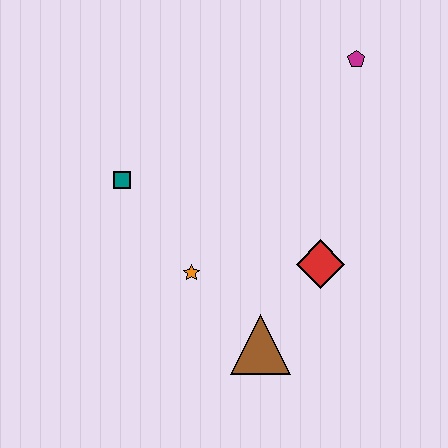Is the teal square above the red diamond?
Yes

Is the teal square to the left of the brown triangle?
Yes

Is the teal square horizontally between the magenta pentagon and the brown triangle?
No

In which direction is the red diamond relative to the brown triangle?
The red diamond is above the brown triangle.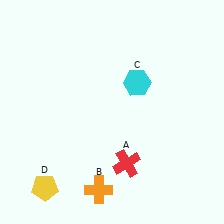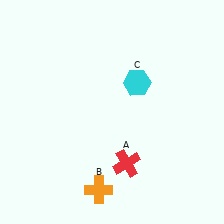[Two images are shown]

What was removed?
The yellow pentagon (D) was removed in Image 2.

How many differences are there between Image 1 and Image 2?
There is 1 difference between the two images.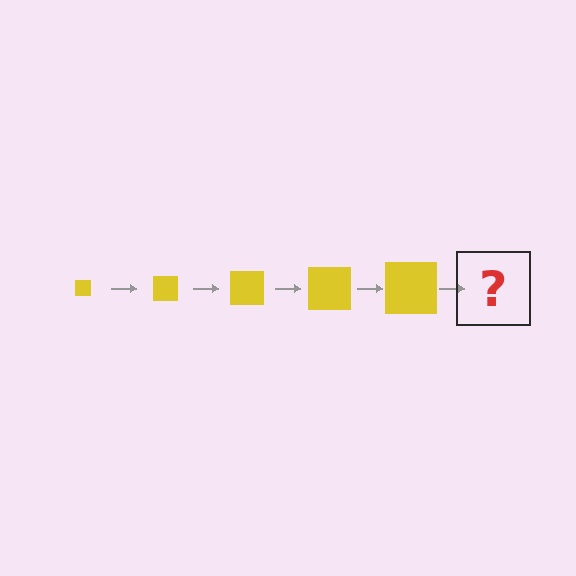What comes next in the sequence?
The next element should be a yellow square, larger than the previous one.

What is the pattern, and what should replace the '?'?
The pattern is that the square gets progressively larger each step. The '?' should be a yellow square, larger than the previous one.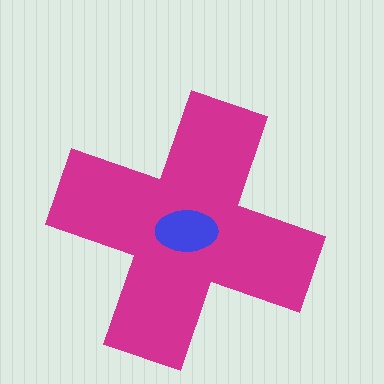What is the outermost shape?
The magenta cross.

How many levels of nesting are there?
2.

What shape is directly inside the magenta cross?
The blue ellipse.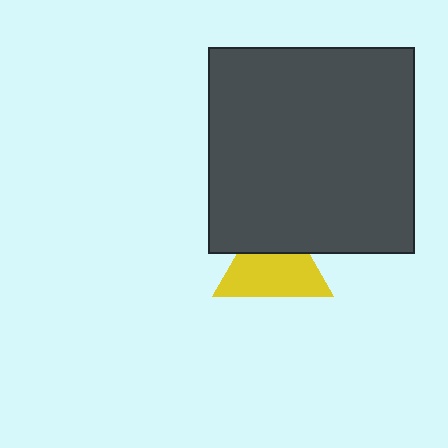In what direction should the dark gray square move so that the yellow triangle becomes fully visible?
The dark gray square should move up. That is the shortest direction to clear the overlap and leave the yellow triangle fully visible.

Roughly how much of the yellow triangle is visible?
Most of it is visible (roughly 65%).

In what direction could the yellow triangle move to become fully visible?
The yellow triangle could move down. That would shift it out from behind the dark gray square entirely.